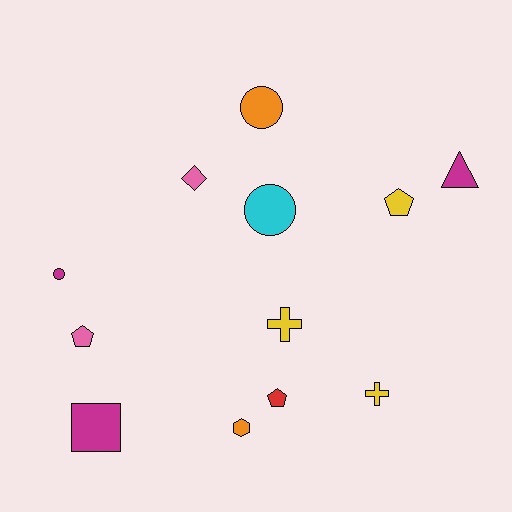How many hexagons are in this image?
There is 1 hexagon.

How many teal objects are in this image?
There are no teal objects.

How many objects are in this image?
There are 12 objects.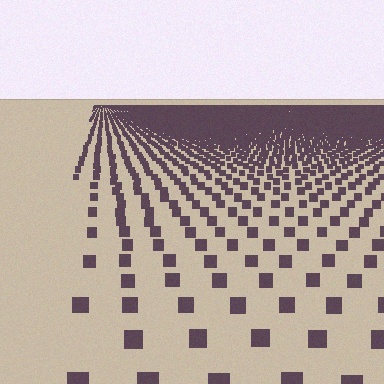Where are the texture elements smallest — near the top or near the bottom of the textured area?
Near the top.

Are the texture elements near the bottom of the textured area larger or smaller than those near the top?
Larger. Near the bottom, elements are closer to the viewer and appear at a bigger on-screen size.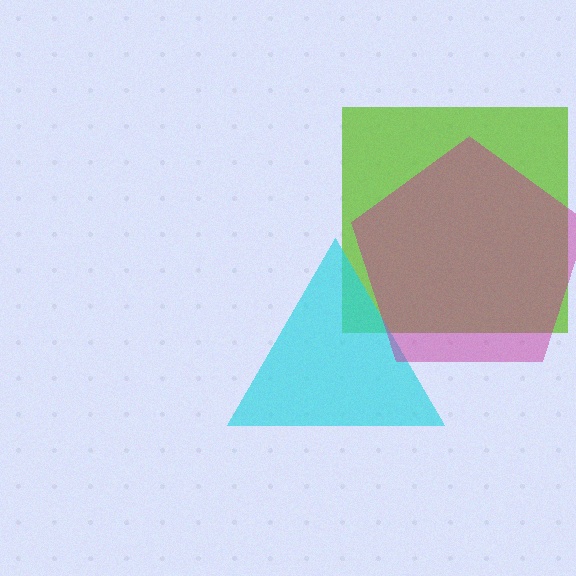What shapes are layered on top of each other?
The layered shapes are: a lime square, a cyan triangle, a magenta pentagon.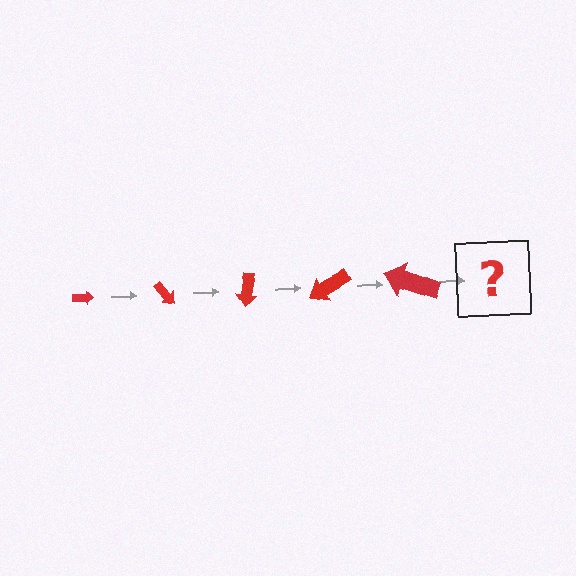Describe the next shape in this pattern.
It should be an arrow, larger than the previous one and rotated 250 degrees from the start.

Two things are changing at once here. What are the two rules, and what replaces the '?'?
The two rules are that the arrow grows larger each step and it rotates 50 degrees each step. The '?' should be an arrow, larger than the previous one and rotated 250 degrees from the start.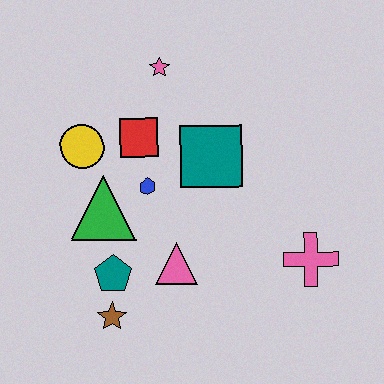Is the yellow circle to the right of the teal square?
No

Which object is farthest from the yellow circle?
The pink cross is farthest from the yellow circle.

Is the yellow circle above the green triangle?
Yes